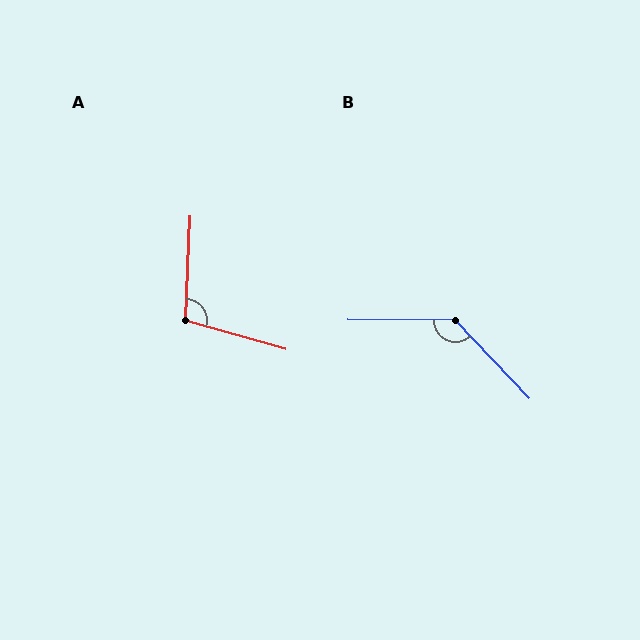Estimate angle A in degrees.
Approximately 103 degrees.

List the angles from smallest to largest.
A (103°), B (134°).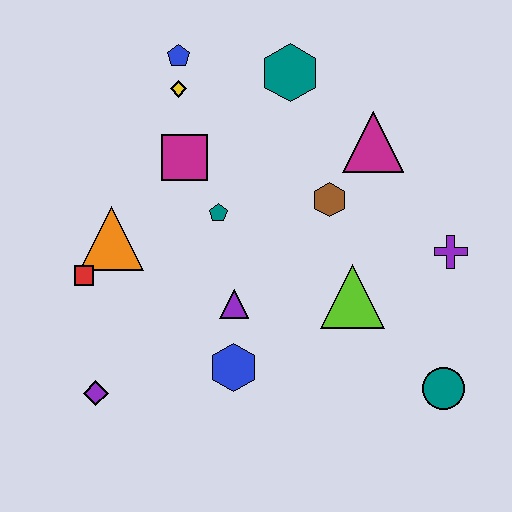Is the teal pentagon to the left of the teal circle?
Yes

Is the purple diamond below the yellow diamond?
Yes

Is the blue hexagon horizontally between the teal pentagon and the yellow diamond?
No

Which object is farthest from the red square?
The teal circle is farthest from the red square.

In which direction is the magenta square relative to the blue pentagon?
The magenta square is below the blue pentagon.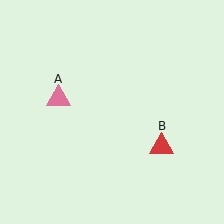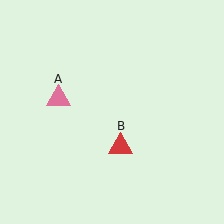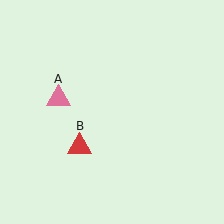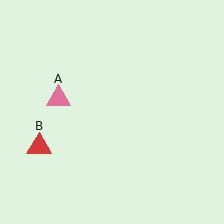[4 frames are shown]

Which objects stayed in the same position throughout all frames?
Pink triangle (object A) remained stationary.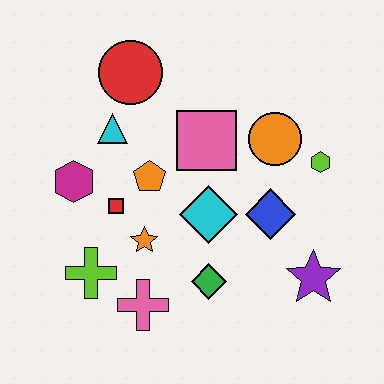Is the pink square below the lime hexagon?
No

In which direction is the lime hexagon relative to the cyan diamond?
The lime hexagon is to the right of the cyan diamond.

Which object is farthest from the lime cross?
The lime hexagon is farthest from the lime cross.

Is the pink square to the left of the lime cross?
No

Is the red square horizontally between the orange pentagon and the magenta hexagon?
Yes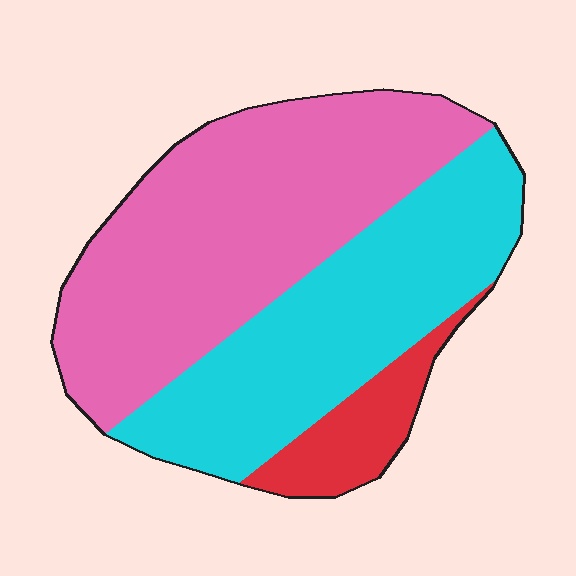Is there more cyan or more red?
Cyan.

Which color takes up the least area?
Red, at roughly 10%.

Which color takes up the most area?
Pink, at roughly 50%.